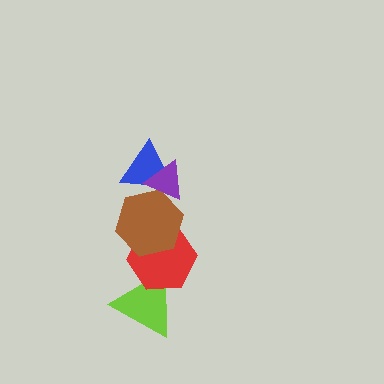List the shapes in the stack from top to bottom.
From top to bottom: the purple triangle, the blue triangle, the brown hexagon, the red hexagon, the lime triangle.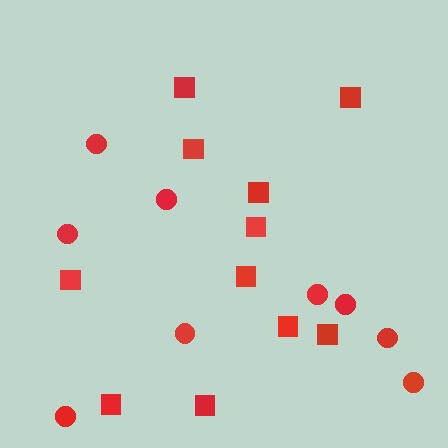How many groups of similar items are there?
There are 2 groups: one group of squares (11) and one group of circles (9).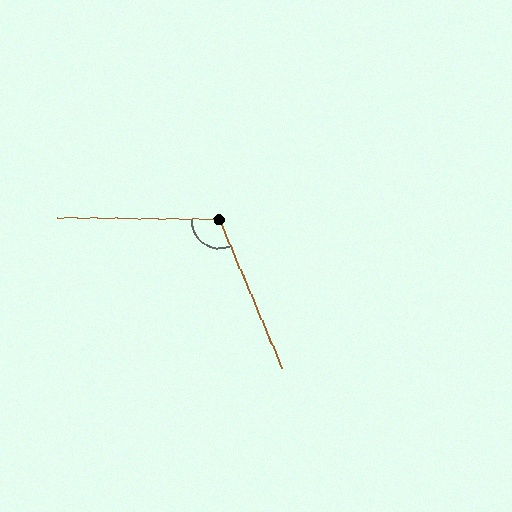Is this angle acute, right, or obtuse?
It is obtuse.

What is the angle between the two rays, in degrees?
Approximately 114 degrees.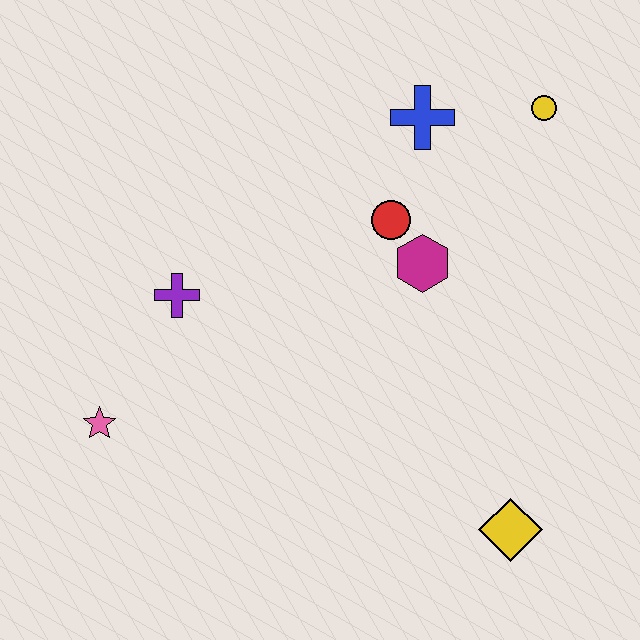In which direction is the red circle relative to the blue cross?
The red circle is below the blue cross.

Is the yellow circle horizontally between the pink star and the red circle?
No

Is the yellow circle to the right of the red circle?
Yes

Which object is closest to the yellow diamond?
The magenta hexagon is closest to the yellow diamond.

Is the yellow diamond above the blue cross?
No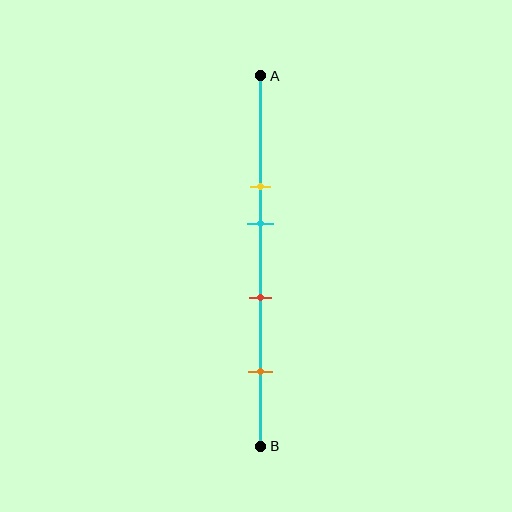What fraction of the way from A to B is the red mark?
The red mark is approximately 60% (0.6) of the way from A to B.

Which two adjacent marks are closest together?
The yellow and cyan marks are the closest adjacent pair.